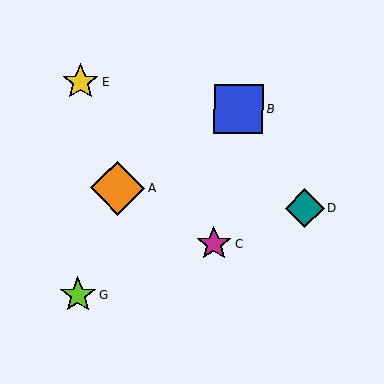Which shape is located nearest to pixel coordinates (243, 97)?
The blue square (labeled B) at (239, 109) is nearest to that location.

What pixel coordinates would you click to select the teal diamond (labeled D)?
Click at (305, 208) to select the teal diamond D.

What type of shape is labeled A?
Shape A is an orange diamond.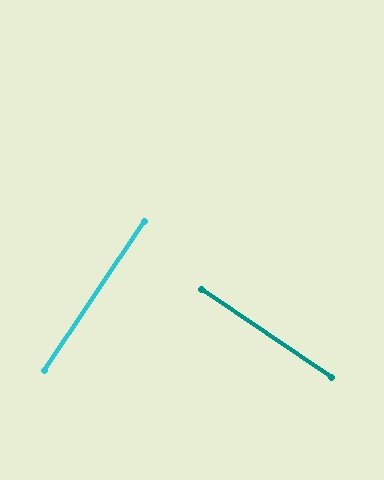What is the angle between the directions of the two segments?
Approximately 90 degrees.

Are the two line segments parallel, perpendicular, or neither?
Perpendicular — they meet at approximately 90°.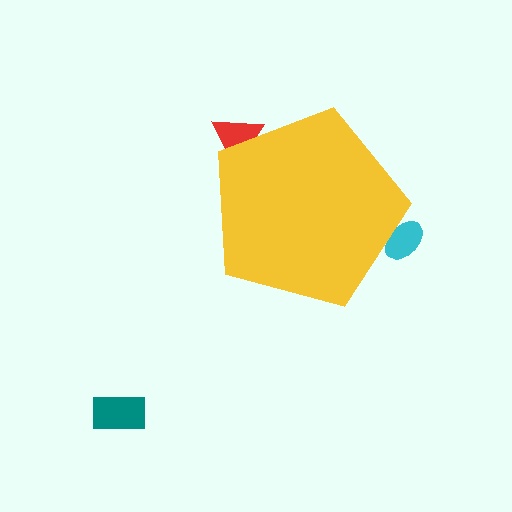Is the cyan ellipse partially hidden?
Yes, the cyan ellipse is partially hidden behind the yellow pentagon.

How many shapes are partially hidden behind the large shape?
2 shapes are partially hidden.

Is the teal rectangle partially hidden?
No, the teal rectangle is fully visible.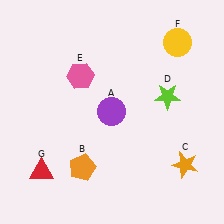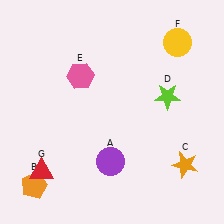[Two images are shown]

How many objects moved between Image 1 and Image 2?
2 objects moved between the two images.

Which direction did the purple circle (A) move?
The purple circle (A) moved down.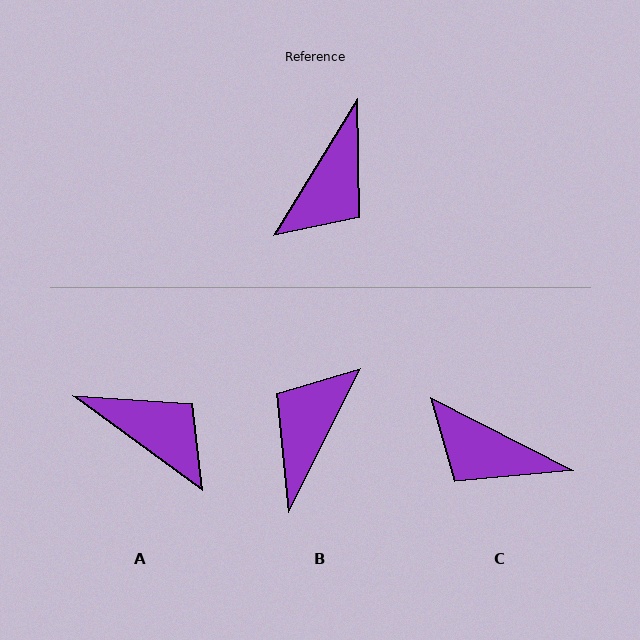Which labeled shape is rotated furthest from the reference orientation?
B, about 175 degrees away.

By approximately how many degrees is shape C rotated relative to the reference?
Approximately 86 degrees clockwise.